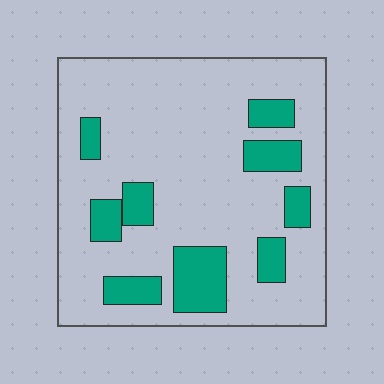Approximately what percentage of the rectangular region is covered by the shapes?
Approximately 20%.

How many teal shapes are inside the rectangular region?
9.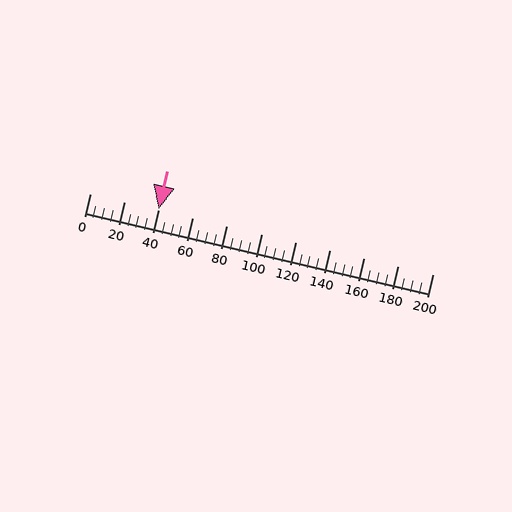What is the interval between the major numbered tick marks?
The major tick marks are spaced 20 units apart.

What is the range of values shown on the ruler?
The ruler shows values from 0 to 200.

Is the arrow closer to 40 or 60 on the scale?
The arrow is closer to 40.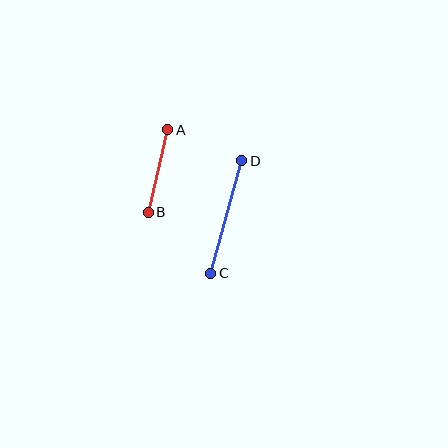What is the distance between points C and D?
The distance is approximately 117 pixels.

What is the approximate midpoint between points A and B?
The midpoint is at approximately (158, 171) pixels.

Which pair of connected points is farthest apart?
Points C and D are farthest apart.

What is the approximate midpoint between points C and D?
The midpoint is at approximately (226, 217) pixels.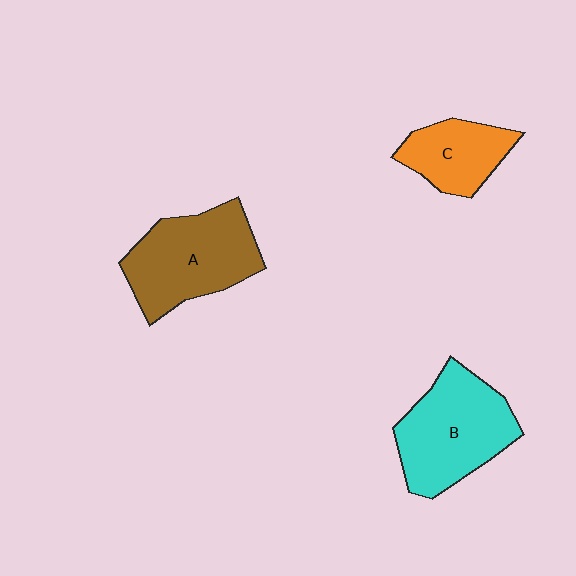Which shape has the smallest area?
Shape C (orange).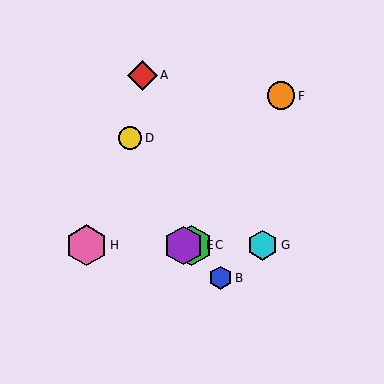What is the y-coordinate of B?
Object B is at y≈278.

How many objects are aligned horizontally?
4 objects (C, E, G, H) are aligned horizontally.